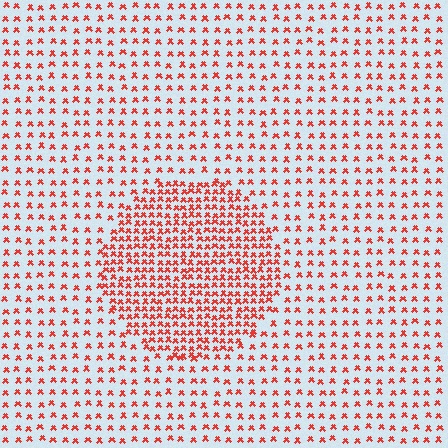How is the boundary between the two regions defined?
The boundary is defined by a change in element density (approximately 2.2x ratio). All elements are the same color, size, and shape.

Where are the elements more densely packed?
The elements are more densely packed inside the circle boundary.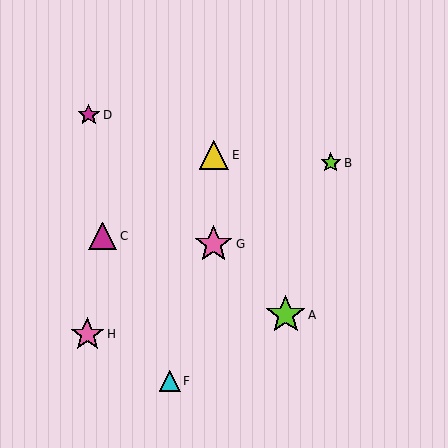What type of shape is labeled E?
Shape E is a yellow triangle.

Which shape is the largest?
The lime star (labeled A) is the largest.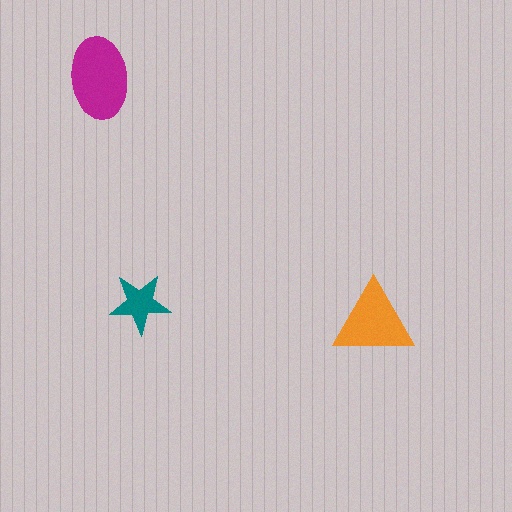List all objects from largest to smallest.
The magenta ellipse, the orange triangle, the teal star.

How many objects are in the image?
There are 3 objects in the image.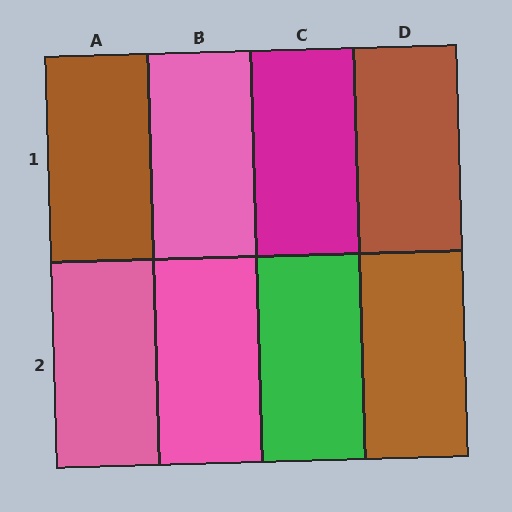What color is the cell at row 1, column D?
Brown.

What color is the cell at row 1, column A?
Brown.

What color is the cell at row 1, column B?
Pink.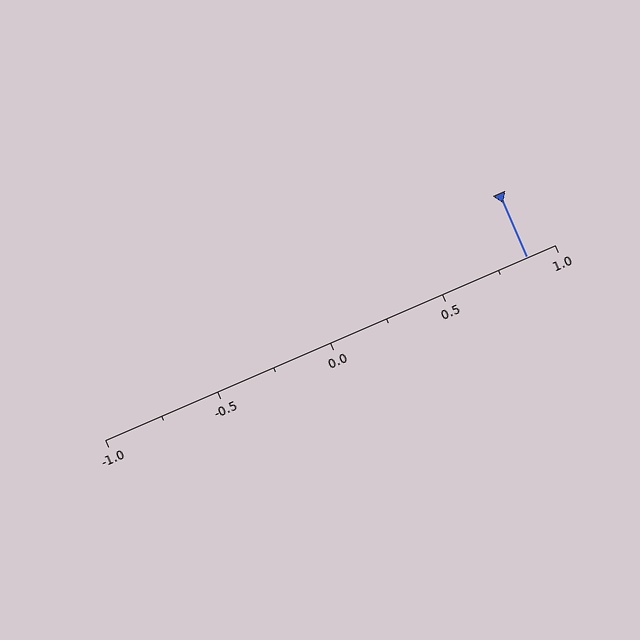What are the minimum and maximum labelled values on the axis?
The axis runs from -1.0 to 1.0.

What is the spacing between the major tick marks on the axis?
The major ticks are spaced 0.5 apart.